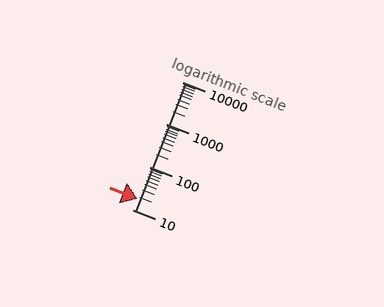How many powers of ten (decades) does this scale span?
The scale spans 3 decades, from 10 to 10000.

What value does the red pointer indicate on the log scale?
The pointer indicates approximately 18.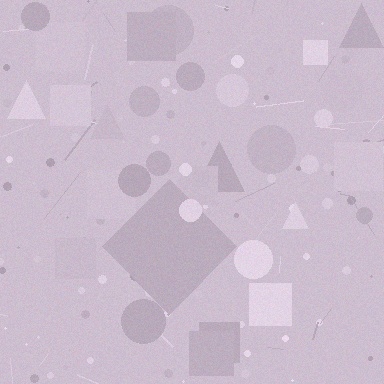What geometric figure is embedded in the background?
A diamond is embedded in the background.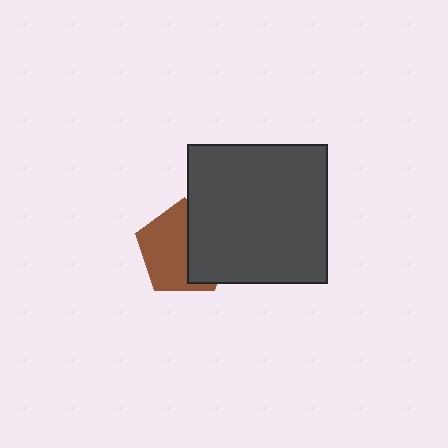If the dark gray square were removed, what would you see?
You would see the complete brown pentagon.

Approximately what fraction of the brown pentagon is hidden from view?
Roughly 42% of the brown pentagon is hidden behind the dark gray square.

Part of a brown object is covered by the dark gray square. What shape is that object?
It is a pentagon.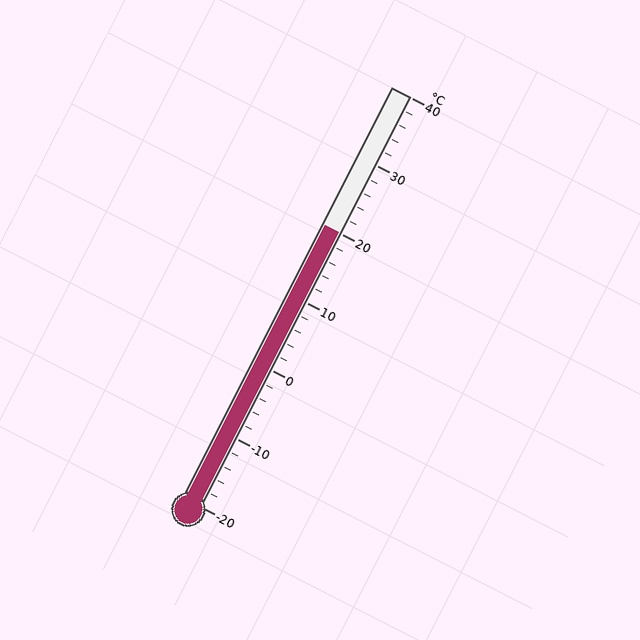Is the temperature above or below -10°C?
The temperature is above -10°C.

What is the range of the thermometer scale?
The thermometer scale ranges from -20°C to 40°C.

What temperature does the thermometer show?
The thermometer shows approximately 20°C.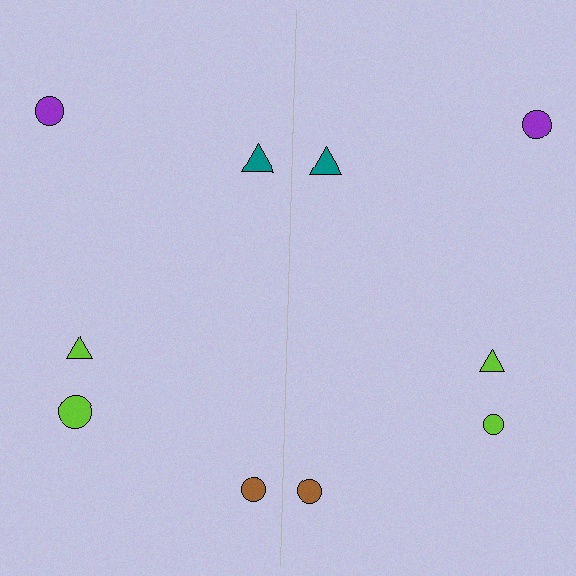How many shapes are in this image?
There are 10 shapes in this image.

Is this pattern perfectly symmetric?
No, the pattern is not perfectly symmetric. The lime circle on the right side has a different size than its mirror counterpart.